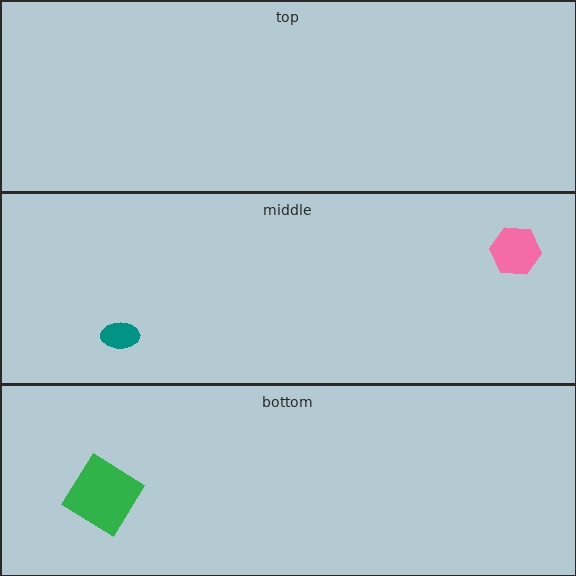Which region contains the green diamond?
The bottom region.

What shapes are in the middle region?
The pink hexagon, the teal ellipse.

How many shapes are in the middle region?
2.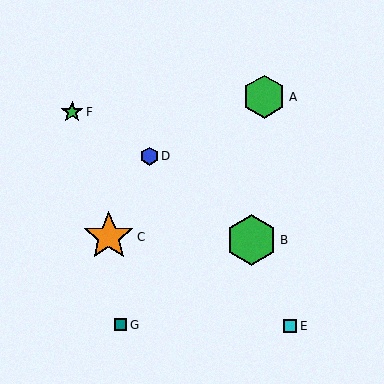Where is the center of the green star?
The center of the green star is at (72, 112).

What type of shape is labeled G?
Shape G is a teal square.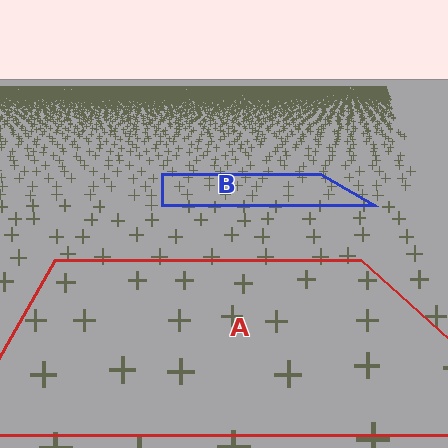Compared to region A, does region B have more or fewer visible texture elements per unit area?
Region B has more texture elements per unit area — they are packed more densely because it is farther away.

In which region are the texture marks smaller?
The texture marks are smaller in region B, because it is farther away.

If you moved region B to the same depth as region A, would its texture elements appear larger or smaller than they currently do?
They would appear larger. At a closer depth, the same texture elements are projected at a bigger on-screen size.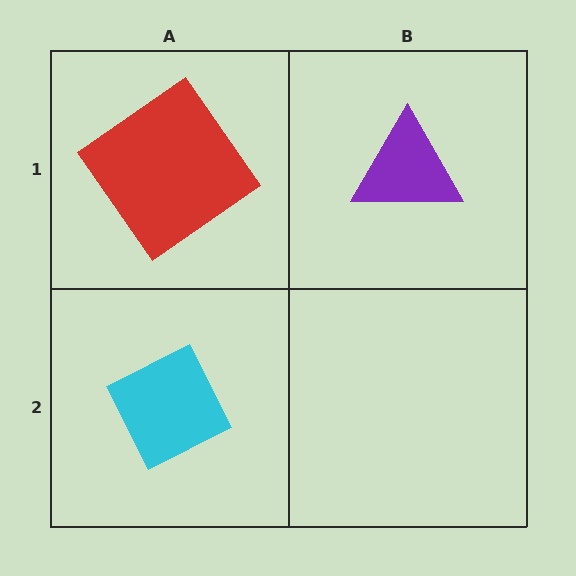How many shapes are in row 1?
2 shapes.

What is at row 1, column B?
A purple triangle.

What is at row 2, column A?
A cyan diamond.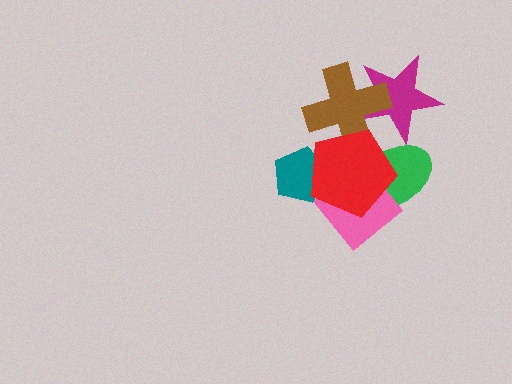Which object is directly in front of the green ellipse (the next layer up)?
The pink diamond is directly in front of the green ellipse.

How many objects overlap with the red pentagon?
4 objects overlap with the red pentagon.